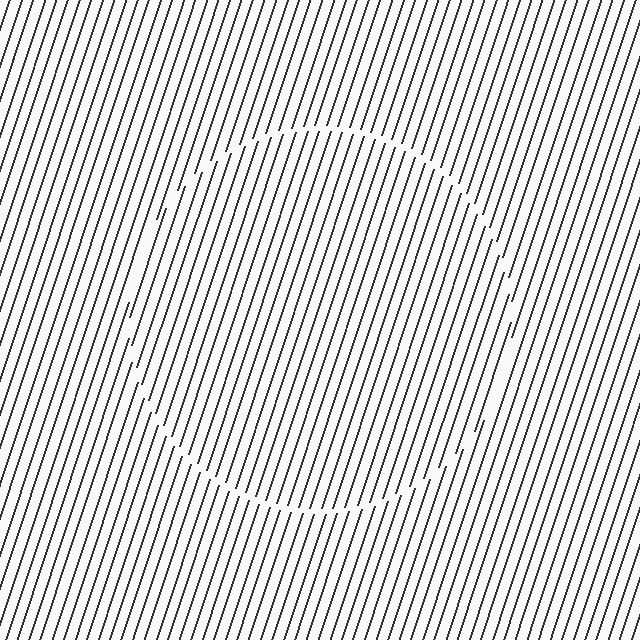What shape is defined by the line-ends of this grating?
An illusory circle. The interior of the shape contains the same grating, shifted by half a period — the contour is defined by the phase discontinuity where line-ends from the inner and outer gratings abut.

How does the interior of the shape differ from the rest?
The interior of the shape contains the same grating, shifted by half a period — the contour is defined by the phase discontinuity where line-ends from the inner and outer gratings abut.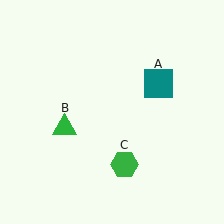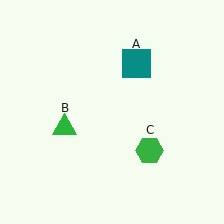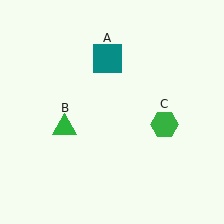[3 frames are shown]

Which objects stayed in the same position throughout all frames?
Green triangle (object B) remained stationary.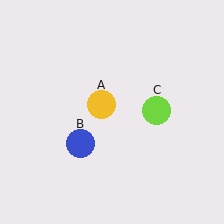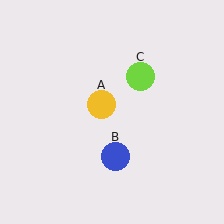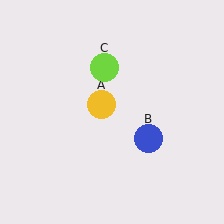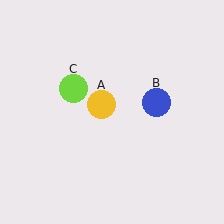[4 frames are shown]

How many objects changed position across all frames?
2 objects changed position: blue circle (object B), lime circle (object C).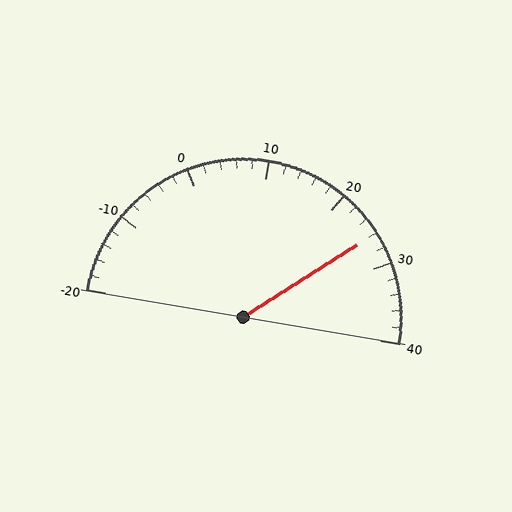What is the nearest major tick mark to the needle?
The nearest major tick mark is 30.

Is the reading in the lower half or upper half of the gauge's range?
The reading is in the upper half of the range (-20 to 40).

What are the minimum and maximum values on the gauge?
The gauge ranges from -20 to 40.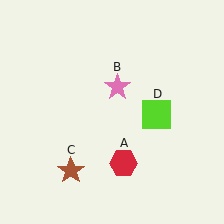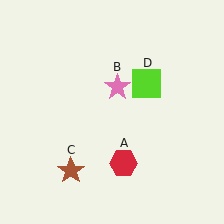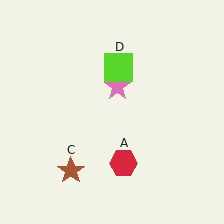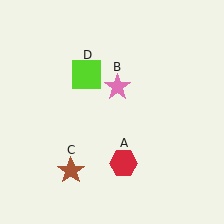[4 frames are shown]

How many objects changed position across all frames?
1 object changed position: lime square (object D).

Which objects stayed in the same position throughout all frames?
Red hexagon (object A) and pink star (object B) and brown star (object C) remained stationary.